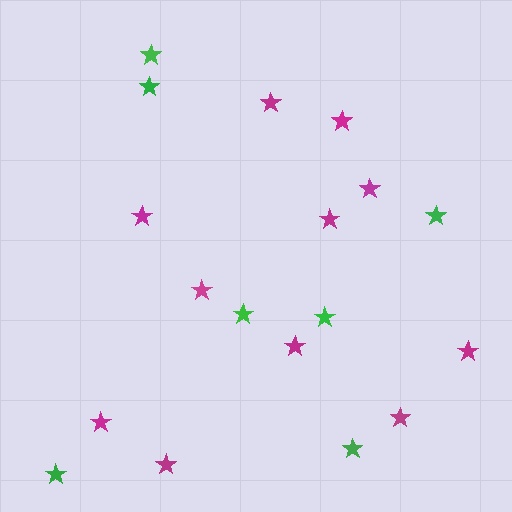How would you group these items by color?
There are 2 groups: one group of magenta stars (11) and one group of green stars (7).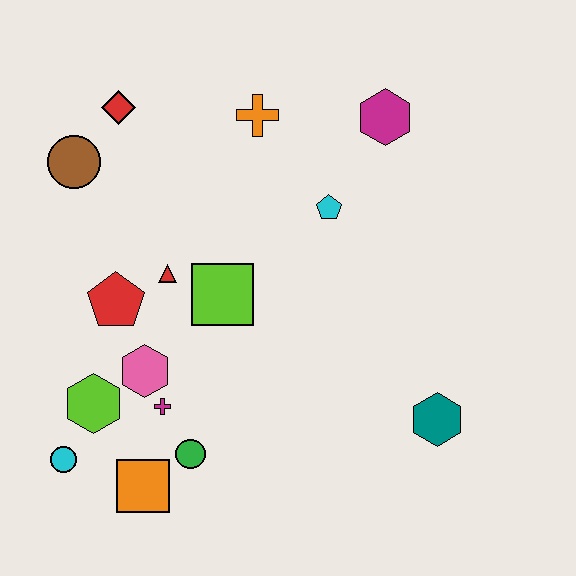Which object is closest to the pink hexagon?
The magenta cross is closest to the pink hexagon.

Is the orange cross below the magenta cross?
No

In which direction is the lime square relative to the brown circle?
The lime square is to the right of the brown circle.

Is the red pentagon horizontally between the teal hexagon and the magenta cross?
No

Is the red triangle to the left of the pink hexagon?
No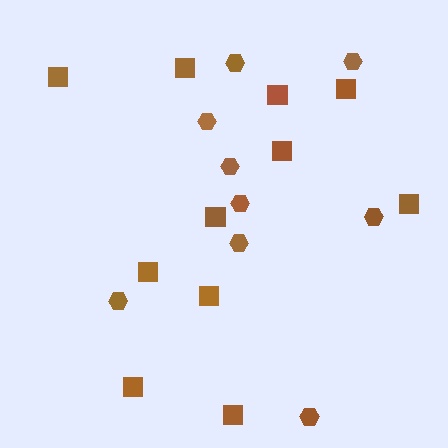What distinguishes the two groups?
There are 2 groups: one group of squares (11) and one group of hexagons (9).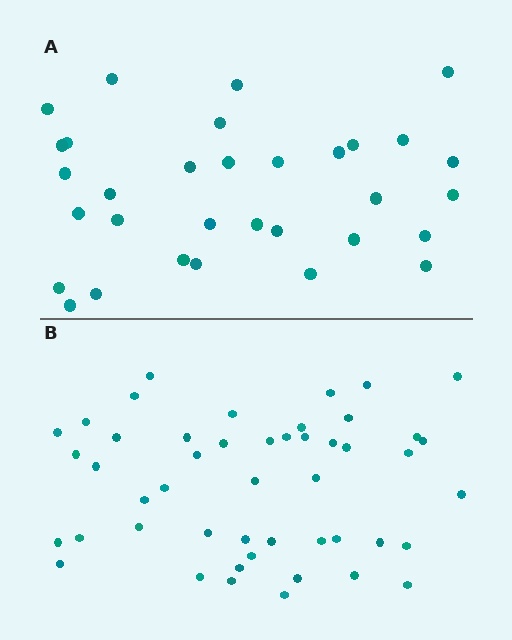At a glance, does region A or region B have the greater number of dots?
Region B (the bottom region) has more dots.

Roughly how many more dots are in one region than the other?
Region B has approximately 15 more dots than region A.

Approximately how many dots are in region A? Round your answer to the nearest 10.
About 30 dots. (The exact count is 32, which rounds to 30.)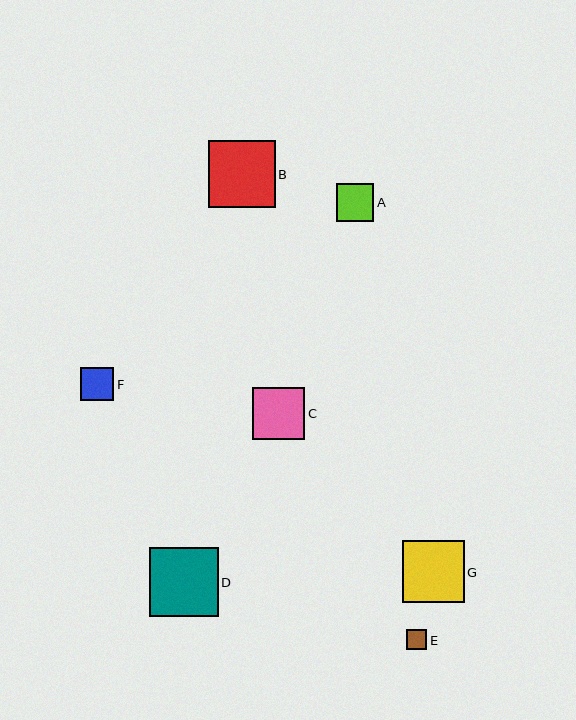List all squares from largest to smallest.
From largest to smallest: D, B, G, C, A, F, E.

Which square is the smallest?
Square E is the smallest with a size of approximately 20 pixels.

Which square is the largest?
Square D is the largest with a size of approximately 69 pixels.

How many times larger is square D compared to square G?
Square D is approximately 1.1 times the size of square G.